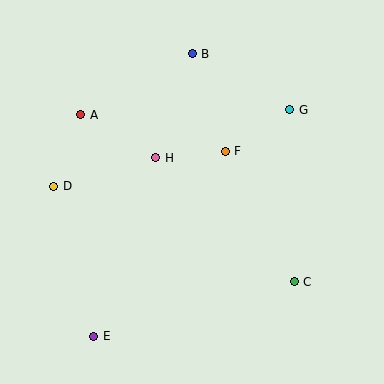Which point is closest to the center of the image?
Point H at (156, 158) is closest to the center.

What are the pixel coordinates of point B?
Point B is at (192, 54).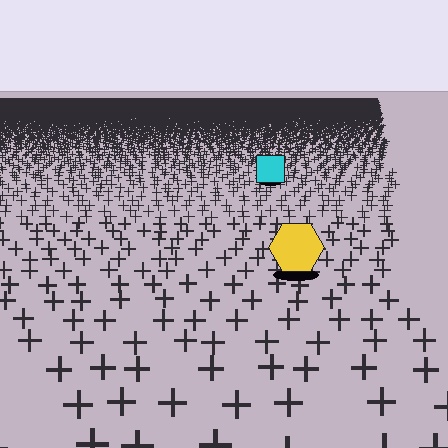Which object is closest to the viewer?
The yellow hexagon is closest. The texture marks near it are larger and more spread out.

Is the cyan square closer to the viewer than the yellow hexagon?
No. The yellow hexagon is closer — you can tell from the texture gradient: the ground texture is coarser near it.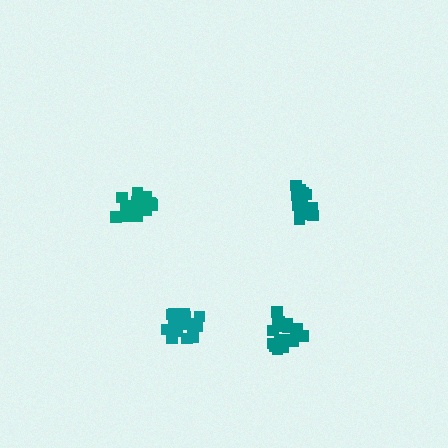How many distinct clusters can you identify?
There are 4 distinct clusters.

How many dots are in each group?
Group 1: 19 dots, Group 2: 18 dots, Group 3: 20 dots, Group 4: 19 dots (76 total).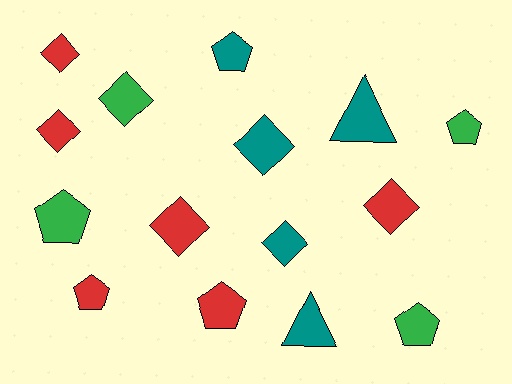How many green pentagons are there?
There are 3 green pentagons.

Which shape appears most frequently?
Diamond, with 7 objects.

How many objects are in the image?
There are 15 objects.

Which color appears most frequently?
Red, with 6 objects.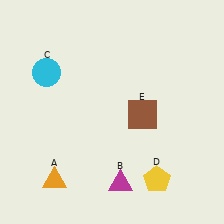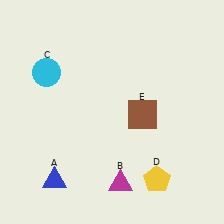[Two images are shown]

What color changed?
The triangle (A) changed from orange in Image 1 to blue in Image 2.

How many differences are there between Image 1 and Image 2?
There is 1 difference between the two images.